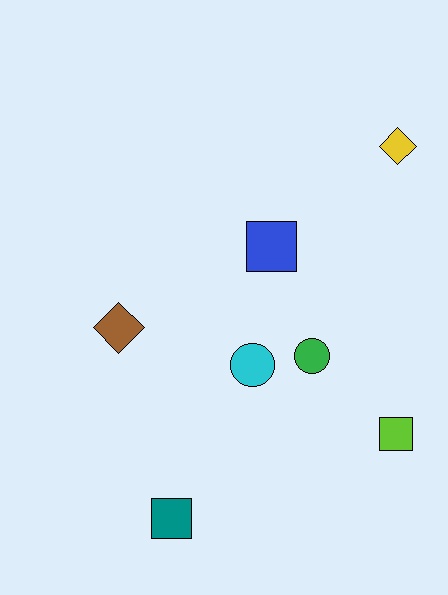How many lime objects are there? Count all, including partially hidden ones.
There is 1 lime object.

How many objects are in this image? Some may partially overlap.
There are 7 objects.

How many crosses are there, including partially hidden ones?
There are no crosses.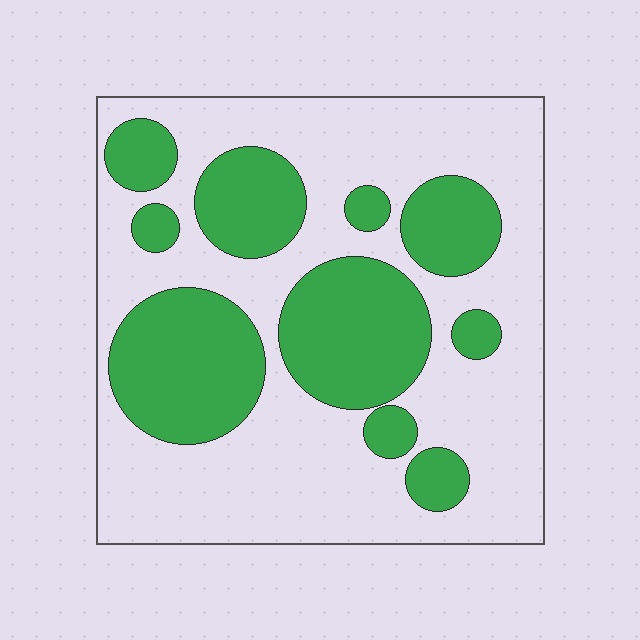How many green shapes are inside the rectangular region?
10.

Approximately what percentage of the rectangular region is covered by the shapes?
Approximately 35%.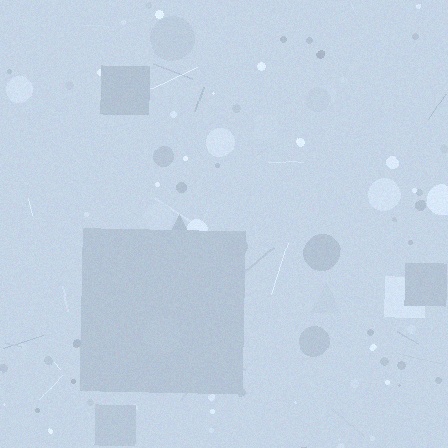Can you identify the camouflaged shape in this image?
The camouflaged shape is a square.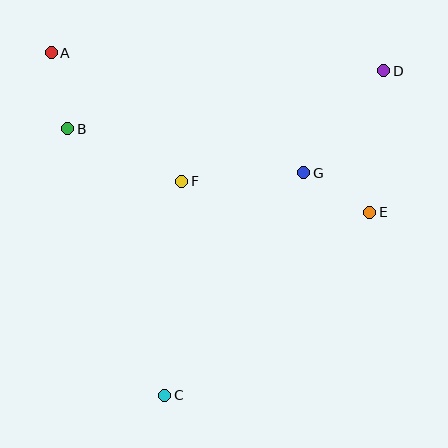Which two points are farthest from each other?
Points C and D are farthest from each other.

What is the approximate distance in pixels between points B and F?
The distance between B and F is approximately 126 pixels.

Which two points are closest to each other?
Points E and G are closest to each other.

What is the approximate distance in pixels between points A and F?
The distance between A and F is approximately 183 pixels.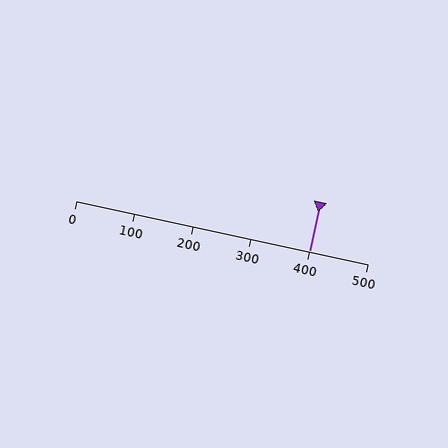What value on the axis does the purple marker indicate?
The marker indicates approximately 400.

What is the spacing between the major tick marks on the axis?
The major ticks are spaced 100 apart.